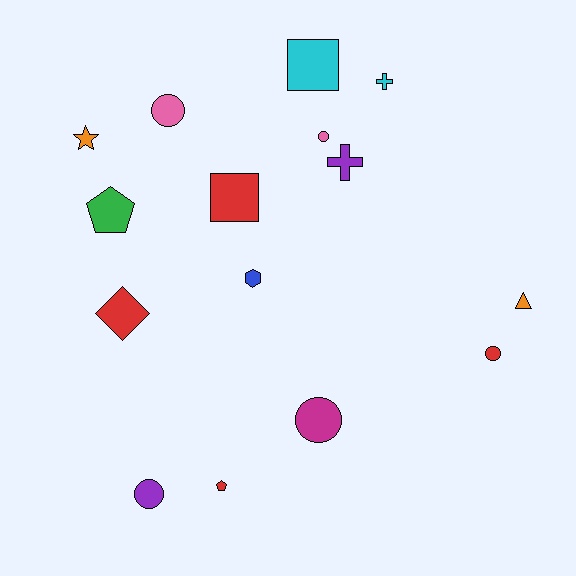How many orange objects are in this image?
There are 2 orange objects.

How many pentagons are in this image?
There are 2 pentagons.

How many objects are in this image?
There are 15 objects.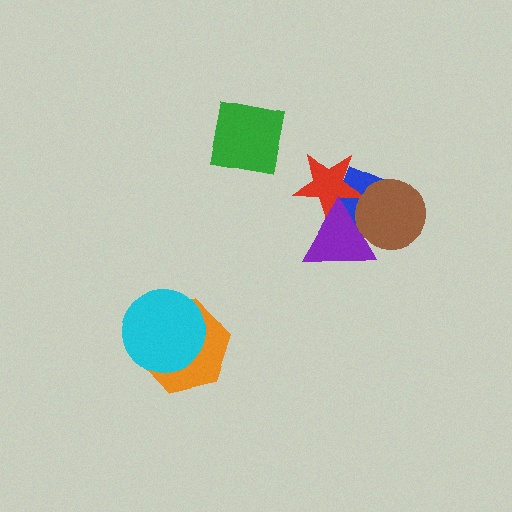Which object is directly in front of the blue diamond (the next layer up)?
The red star is directly in front of the blue diamond.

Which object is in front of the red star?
The purple triangle is in front of the red star.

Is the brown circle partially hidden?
Yes, it is partially covered by another shape.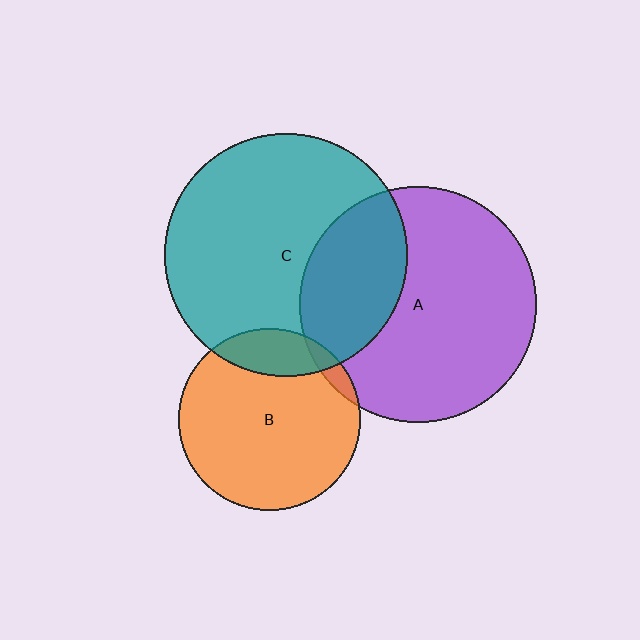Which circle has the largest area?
Circle C (teal).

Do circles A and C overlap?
Yes.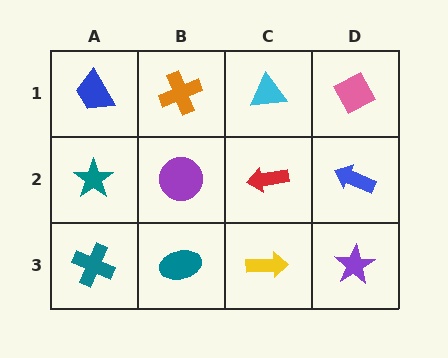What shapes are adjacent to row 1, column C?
A red arrow (row 2, column C), an orange cross (row 1, column B), a pink diamond (row 1, column D).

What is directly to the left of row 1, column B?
A blue trapezoid.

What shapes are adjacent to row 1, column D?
A blue arrow (row 2, column D), a cyan triangle (row 1, column C).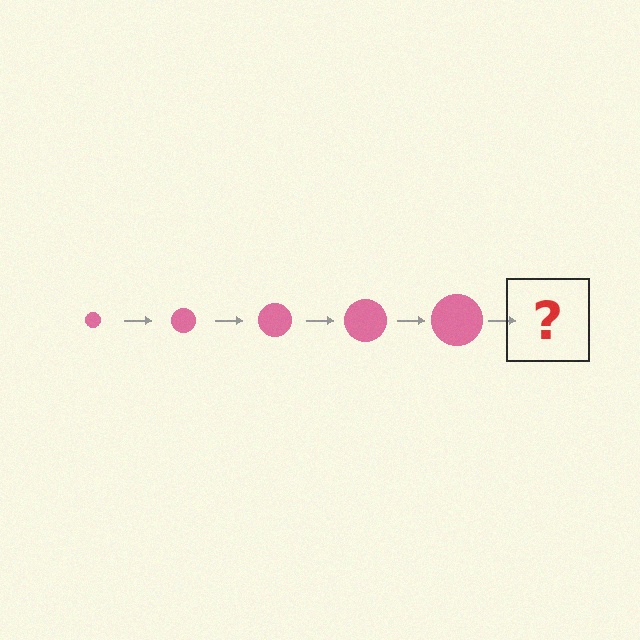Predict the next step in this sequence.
The next step is a pink circle, larger than the previous one.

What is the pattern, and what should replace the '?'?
The pattern is that the circle gets progressively larger each step. The '?' should be a pink circle, larger than the previous one.